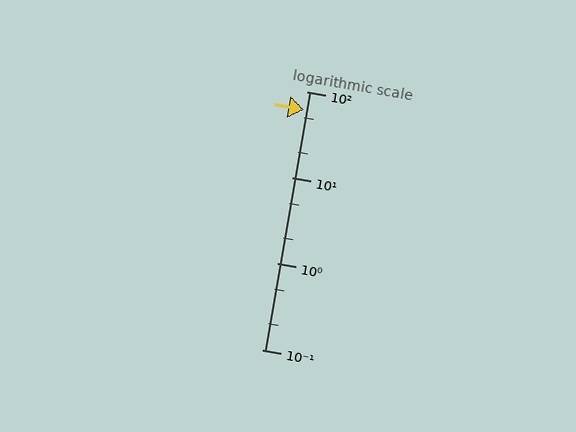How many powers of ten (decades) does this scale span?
The scale spans 3 decades, from 0.1 to 100.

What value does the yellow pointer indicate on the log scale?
The pointer indicates approximately 61.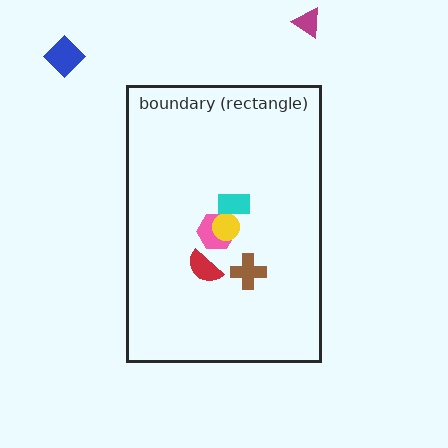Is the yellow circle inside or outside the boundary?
Inside.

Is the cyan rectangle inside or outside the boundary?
Inside.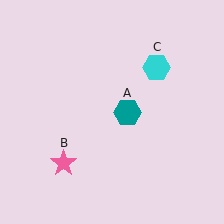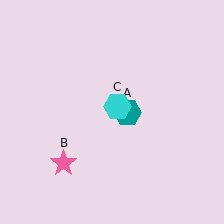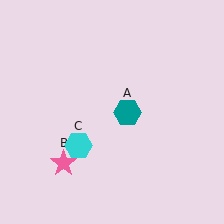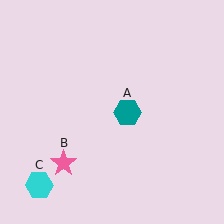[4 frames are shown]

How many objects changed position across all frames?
1 object changed position: cyan hexagon (object C).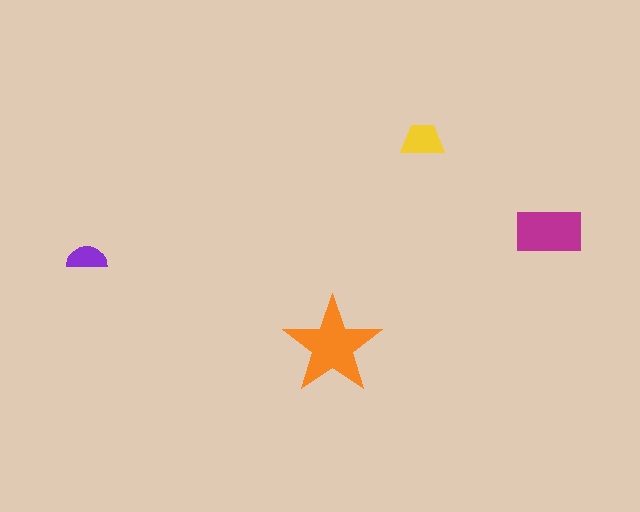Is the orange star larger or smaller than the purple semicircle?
Larger.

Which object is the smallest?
The purple semicircle.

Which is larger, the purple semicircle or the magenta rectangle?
The magenta rectangle.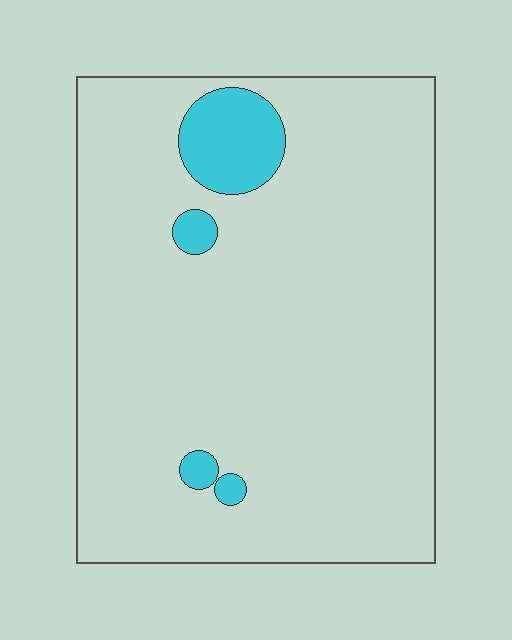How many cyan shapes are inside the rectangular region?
4.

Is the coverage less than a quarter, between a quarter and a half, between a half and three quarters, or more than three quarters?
Less than a quarter.